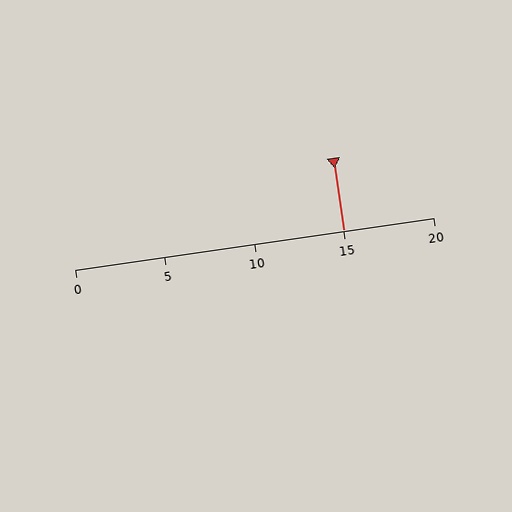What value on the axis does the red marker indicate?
The marker indicates approximately 15.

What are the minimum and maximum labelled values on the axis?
The axis runs from 0 to 20.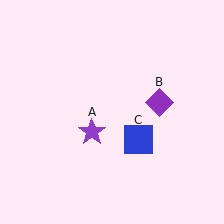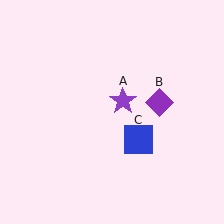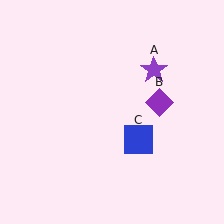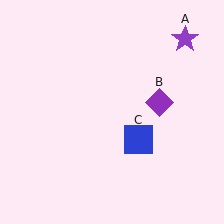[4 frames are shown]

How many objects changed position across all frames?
1 object changed position: purple star (object A).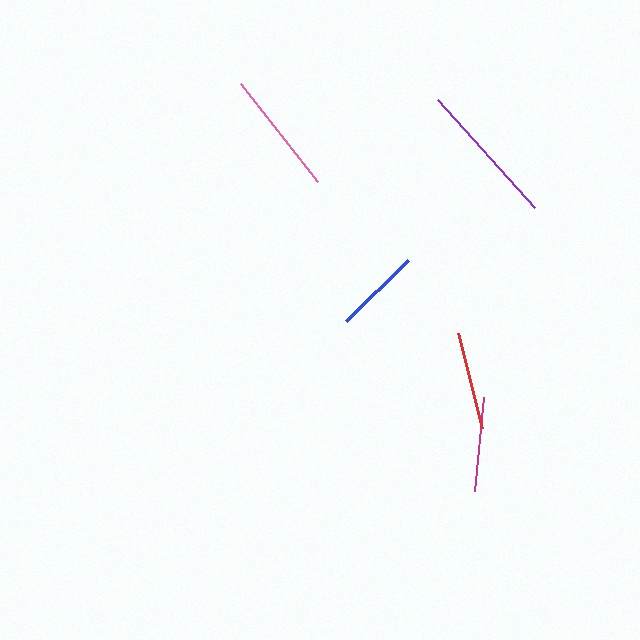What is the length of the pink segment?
The pink segment is approximately 125 pixels long.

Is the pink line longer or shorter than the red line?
The pink line is longer than the red line.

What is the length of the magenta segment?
The magenta segment is approximately 94 pixels long.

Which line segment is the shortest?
The blue line is the shortest at approximately 86 pixels.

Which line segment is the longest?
The purple line is the longest at approximately 146 pixels.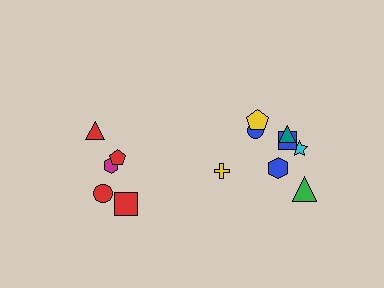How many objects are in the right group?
There are 8 objects.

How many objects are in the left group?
There are 5 objects.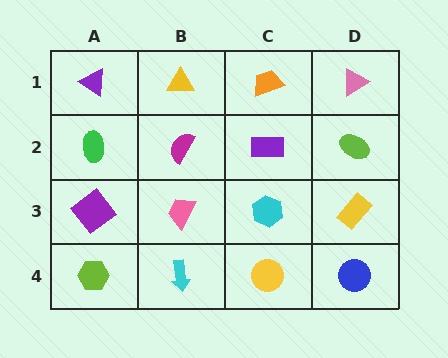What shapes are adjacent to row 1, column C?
A purple rectangle (row 2, column C), a yellow triangle (row 1, column B), a pink triangle (row 1, column D).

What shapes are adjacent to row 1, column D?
A lime ellipse (row 2, column D), an orange trapezoid (row 1, column C).